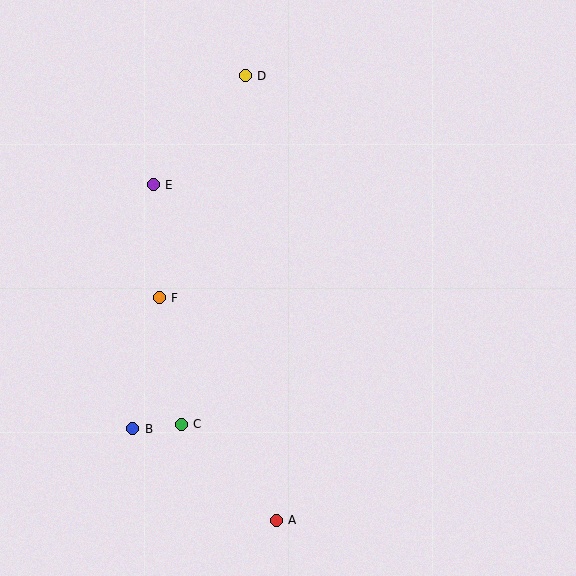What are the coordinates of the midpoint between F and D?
The midpoint between F and D is at (202, 187).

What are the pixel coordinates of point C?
Point C is at (181, 424).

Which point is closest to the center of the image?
Point F at (159, 298) is closest to the center.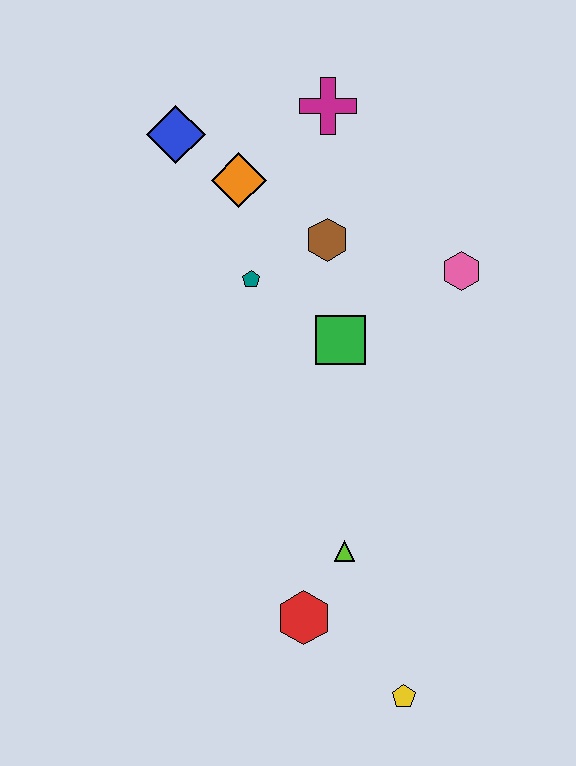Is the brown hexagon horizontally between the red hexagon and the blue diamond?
No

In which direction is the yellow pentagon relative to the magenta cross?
The yellow pentagon is below the magenta cross.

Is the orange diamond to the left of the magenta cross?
Yes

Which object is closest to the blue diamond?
The orange diamond is closest to the blue diamond.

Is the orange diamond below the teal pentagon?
No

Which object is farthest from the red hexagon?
The magenta cross is farthest from the red hexagon.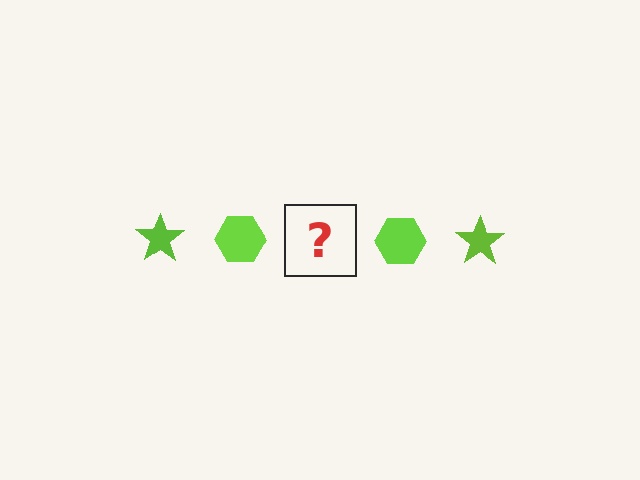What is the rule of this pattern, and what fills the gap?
The rule is that the pattern cycles through star, hexagon shapes in lime. The gap should be filled with a lime star.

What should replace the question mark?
The question mark should be replaced with a lime star.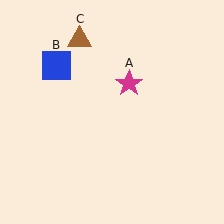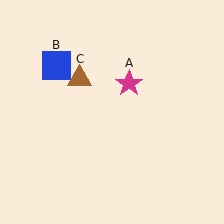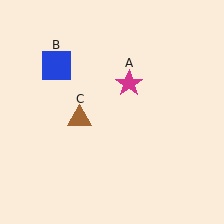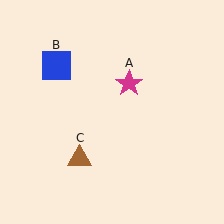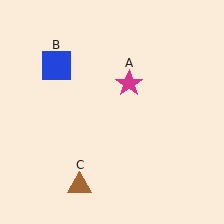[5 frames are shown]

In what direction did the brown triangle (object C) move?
The brown triangle (object C) moved down.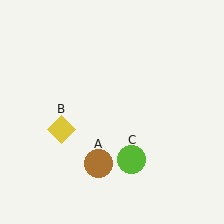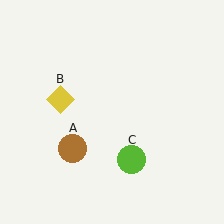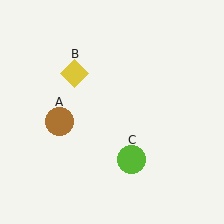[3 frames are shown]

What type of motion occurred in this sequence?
The brown circle (object A), yellow diamond (object B) rotated clockwise around the center of the scene.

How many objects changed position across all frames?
2 objects changed position: brown circle (object A), yellow diamond (object B).